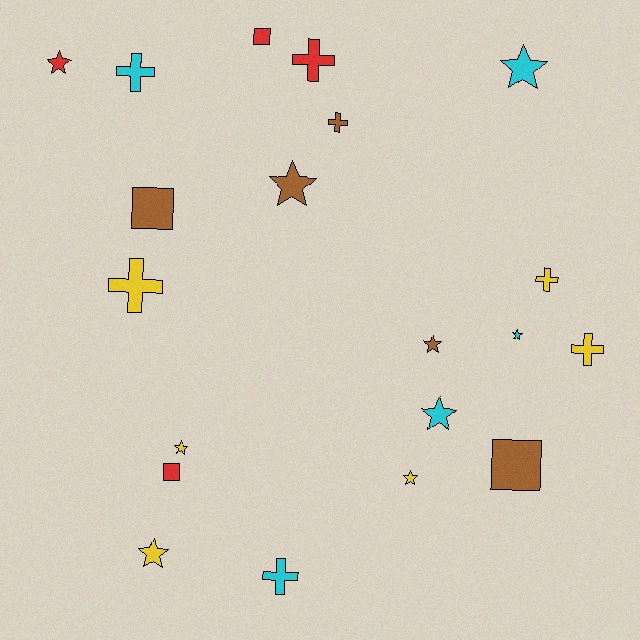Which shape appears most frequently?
Star, with 9 objects.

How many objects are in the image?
There are 20 objects.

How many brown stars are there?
There are 2 brown stars.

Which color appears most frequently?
Yellow, with 6 objects.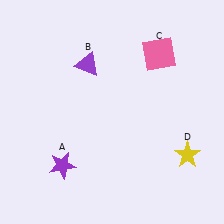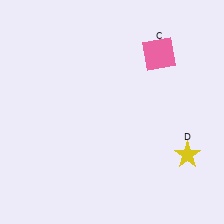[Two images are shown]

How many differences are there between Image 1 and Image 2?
There are 2 differences between the two images.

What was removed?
The purple star (A), the purple triangle (B) were removed in Image 2.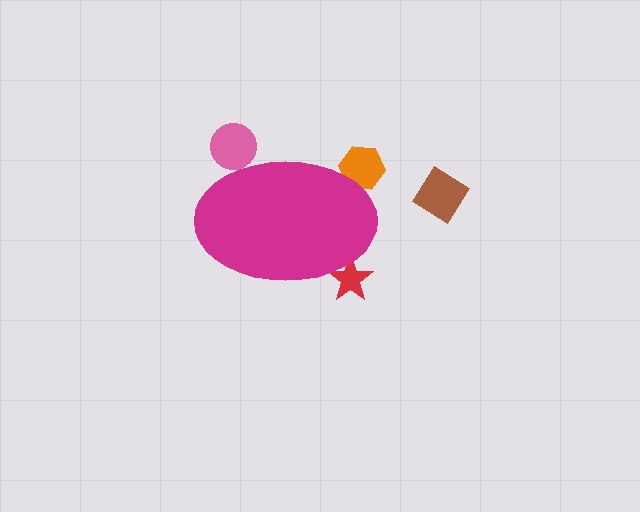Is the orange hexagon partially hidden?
Yes, the orange hexagon is partially hidden behind the magenta ellipse.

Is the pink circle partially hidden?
Yes, the pink circle is partially hidden behind the magenta ellipse.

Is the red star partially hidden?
Yes, the red star is partially hidden behind the magenta ellipse.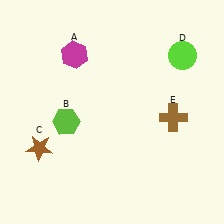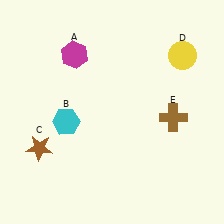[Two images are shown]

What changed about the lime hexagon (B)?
In Image 1, B is lime. In Image 2, it changed to cyan.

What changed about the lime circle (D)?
In Image 1, D is lime. In Image 2, it changed to yellow.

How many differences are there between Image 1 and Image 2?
There are 2 differences between the two images.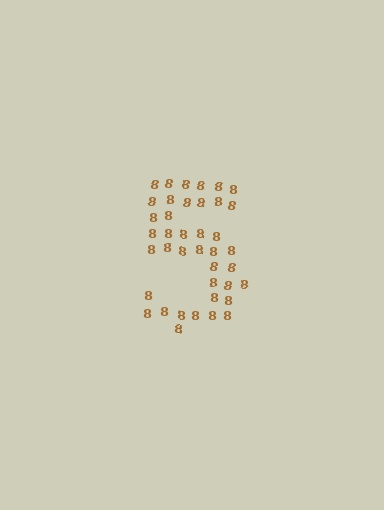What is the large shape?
The large shape is the digit 5.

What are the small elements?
The small elements are digit 8's.